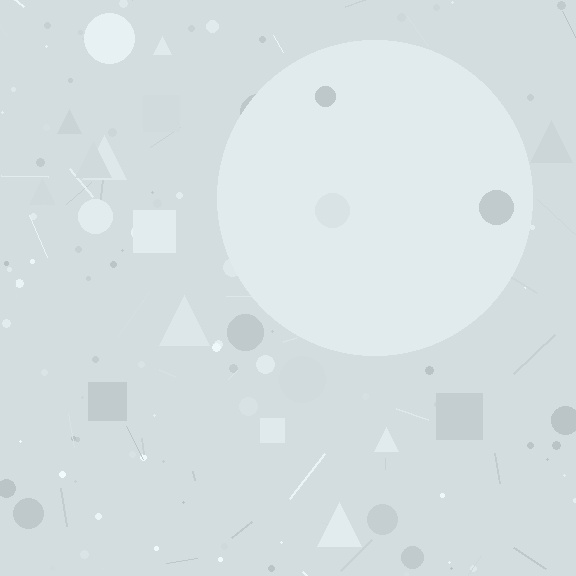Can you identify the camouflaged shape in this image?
The camouflaged shape is a circle.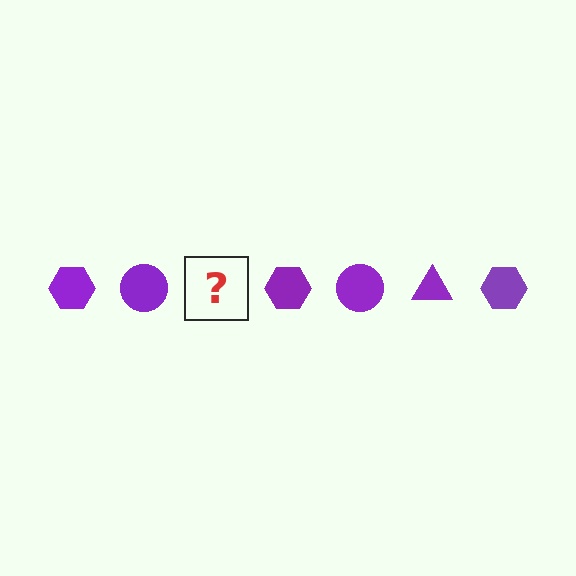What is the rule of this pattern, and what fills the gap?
The rule is that the pattern cycles through hexagon, circle, triangle shapes in purple. The gap should be filled with a purple triangle.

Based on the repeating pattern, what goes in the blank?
The blank should be a purple triangle.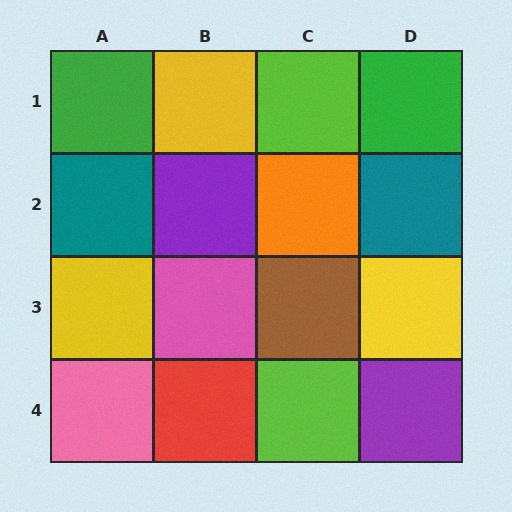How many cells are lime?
2 cells are lime.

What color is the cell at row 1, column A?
Green.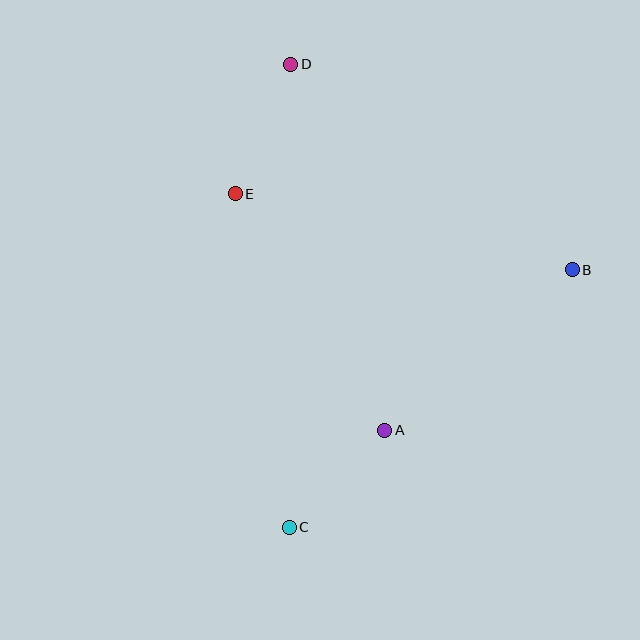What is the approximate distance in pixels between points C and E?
The distance between C and E is approximately 337 pixels.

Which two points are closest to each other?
Points A and C are closest to each other.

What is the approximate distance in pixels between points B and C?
The distance between B and C is approximately 382 pixels.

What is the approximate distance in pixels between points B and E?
The distance between B and E is approximately 345 pixels.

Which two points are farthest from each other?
Points C and D are farthest from each other.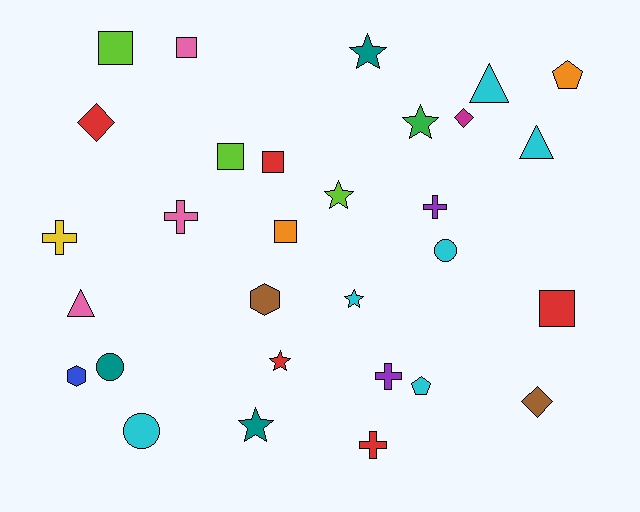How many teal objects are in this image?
There are 3 teal objects.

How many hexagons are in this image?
There are 2 hexagons.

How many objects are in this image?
There are 30 objects.